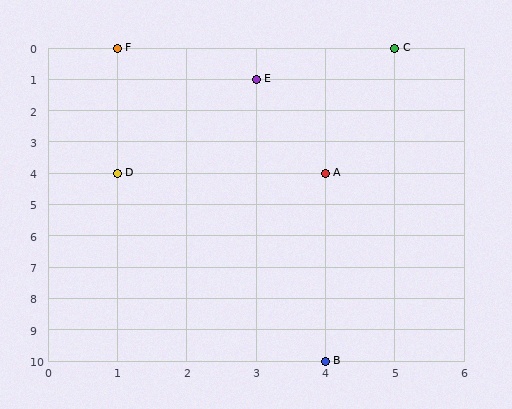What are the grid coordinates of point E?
Point E is at grid coordinates (3, 1).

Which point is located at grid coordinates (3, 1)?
Point E is at (3, 1).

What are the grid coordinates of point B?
Point B is at grid coordinates (4, 10).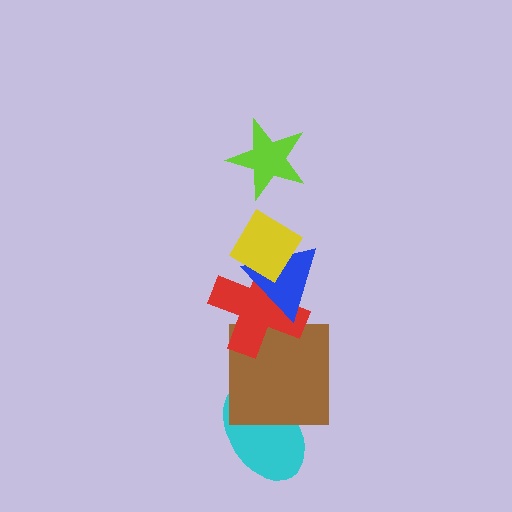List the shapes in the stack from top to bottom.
From top to bottom: the lime star, the yellow diamond, the blue triangle, the red cross, the brown square, the cyan ellipse.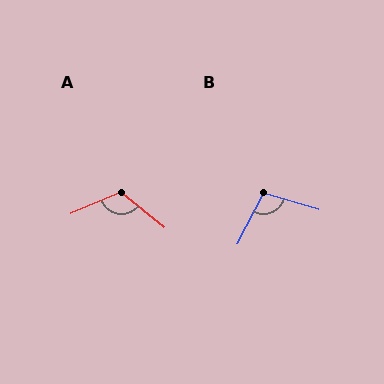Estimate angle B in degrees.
Approximately 100 degrees.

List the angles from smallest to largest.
B (100°), A (118°).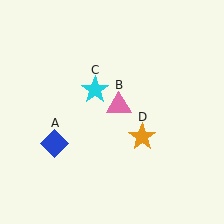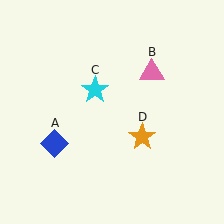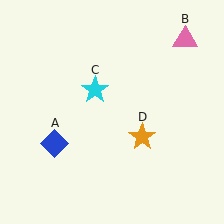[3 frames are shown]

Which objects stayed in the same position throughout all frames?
Blue diamond (object A) and cyan star (object C) and orange star (object D) remained stationary.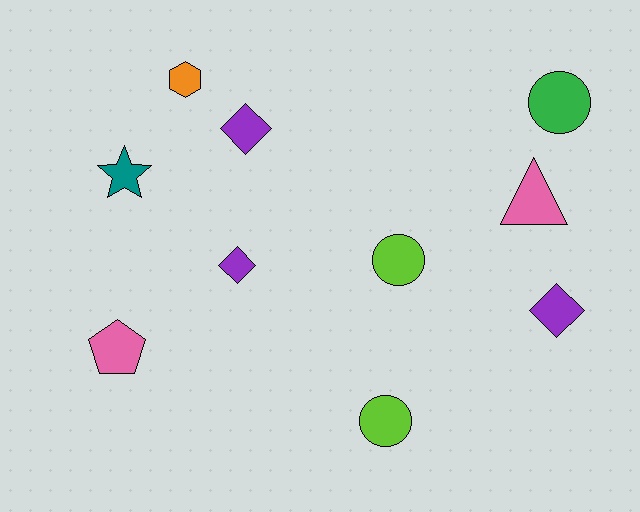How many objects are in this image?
There are 10 objects.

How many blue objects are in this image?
There are no blue objects.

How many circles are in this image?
There are 3 circles.